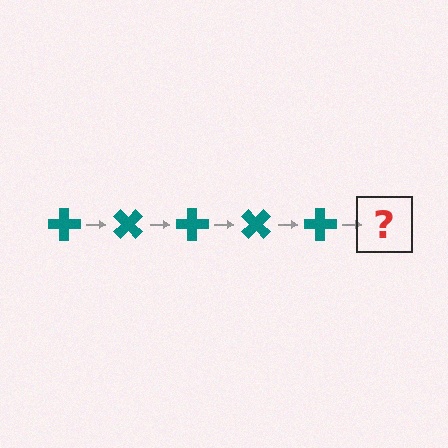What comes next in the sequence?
The next element should be a teal cross rotated 225 degrees.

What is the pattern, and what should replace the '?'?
The pattern is that the cross rotates 45 degrees each step. The '?' should be a teal cross rotated 225 degrees.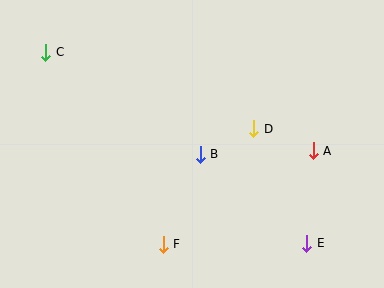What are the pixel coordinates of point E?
Point E is at (307, 243).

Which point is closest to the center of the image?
Point B at (200, 154) is closest to the center.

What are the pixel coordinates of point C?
Point C is at (46, 52).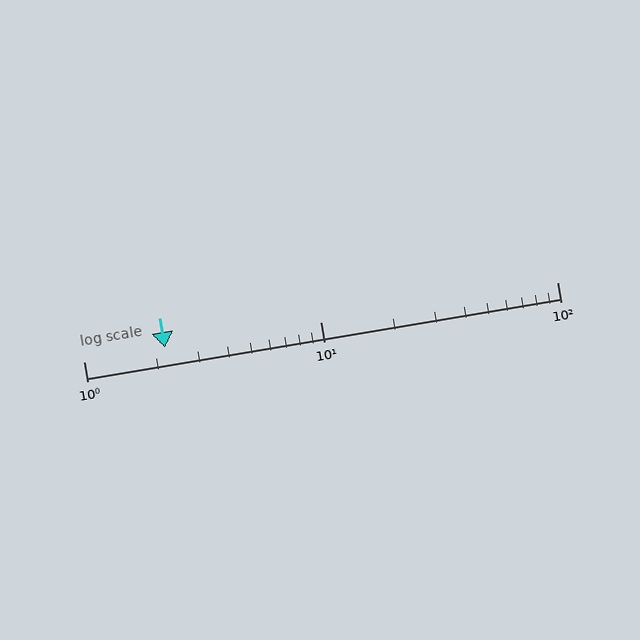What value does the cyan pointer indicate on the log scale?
The pointer indicates approximately 2.2.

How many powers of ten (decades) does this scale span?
The scale spans 2 decades, from 1 to 100.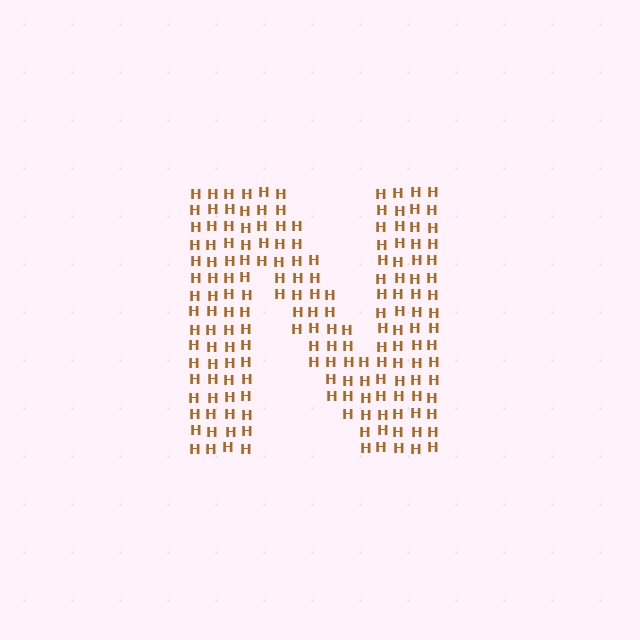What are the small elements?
The small elements are letter H's.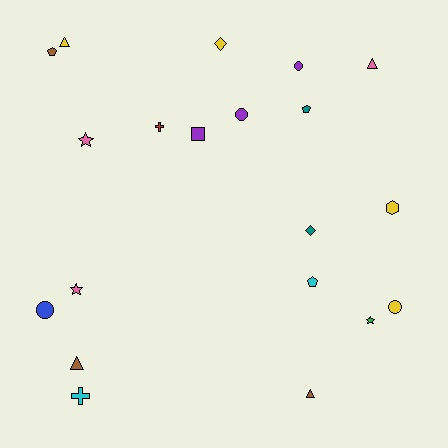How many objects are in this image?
There are 20 objects.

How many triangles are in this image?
There are 4 triangles.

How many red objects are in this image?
There is 1 red object.